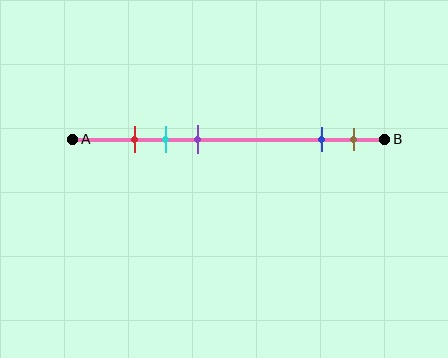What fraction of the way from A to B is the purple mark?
The purple mark is approximately 40% (0.4) of the way from A to B.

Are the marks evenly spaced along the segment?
No, the marks are not evenly spaced.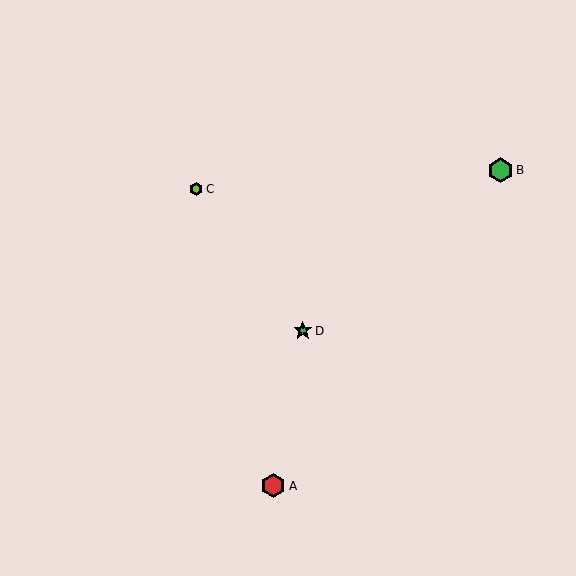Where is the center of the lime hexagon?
The center of the lime hexagon is at (196, 189).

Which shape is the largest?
The green hexagon (labeled B) is the largest.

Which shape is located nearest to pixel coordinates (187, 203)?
The lime hexagon (labeled C) at (196, 189) is nearest to that location.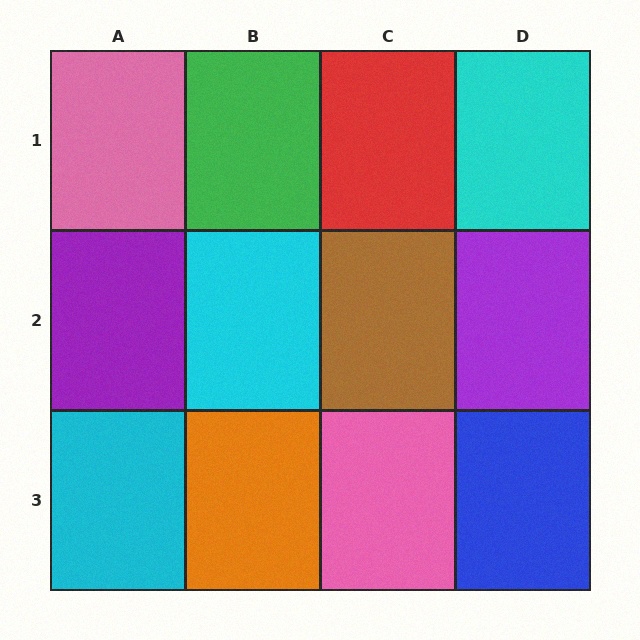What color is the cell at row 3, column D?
Blue.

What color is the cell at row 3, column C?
Pink.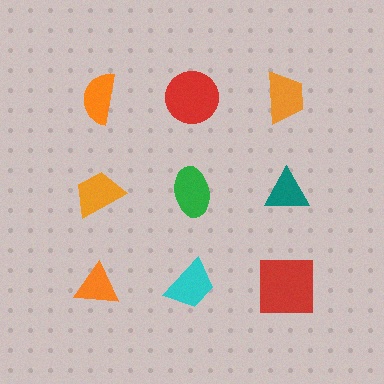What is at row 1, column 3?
An orange trapezoid.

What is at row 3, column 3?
A red square.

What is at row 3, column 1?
An orange triangle.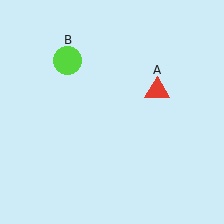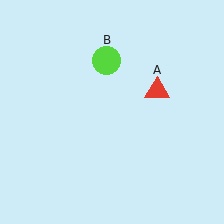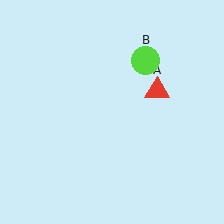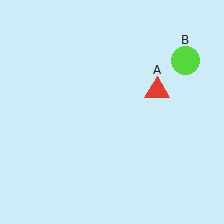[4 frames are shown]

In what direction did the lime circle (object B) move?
The lime circle (object B) moved right.